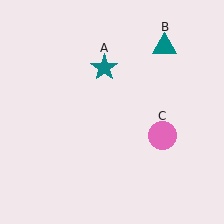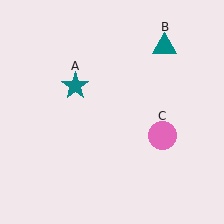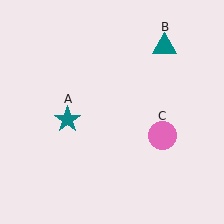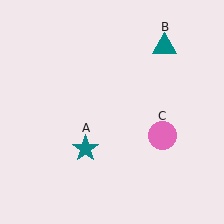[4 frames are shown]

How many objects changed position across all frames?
1 object changed position: teal star (object A).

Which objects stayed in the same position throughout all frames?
Teal triangle (object B) and pink circle (object C) remained stationary.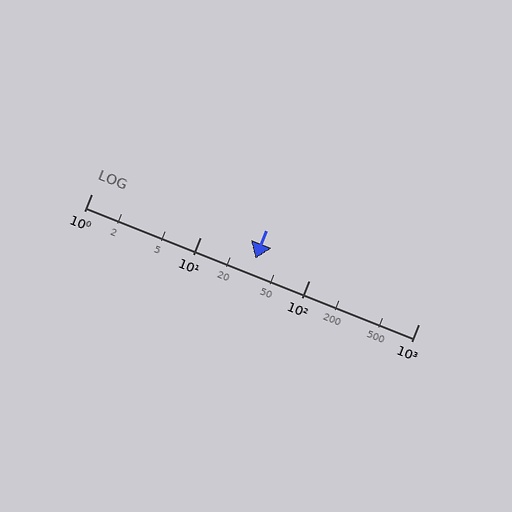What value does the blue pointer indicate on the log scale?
The pointer indicates approximately 32.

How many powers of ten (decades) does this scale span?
The scale spans 3 decades, from 1 to 1000.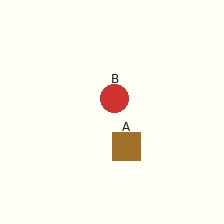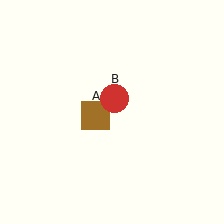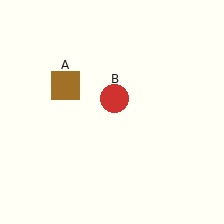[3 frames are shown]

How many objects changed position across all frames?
1 object changed position: brown square (object A).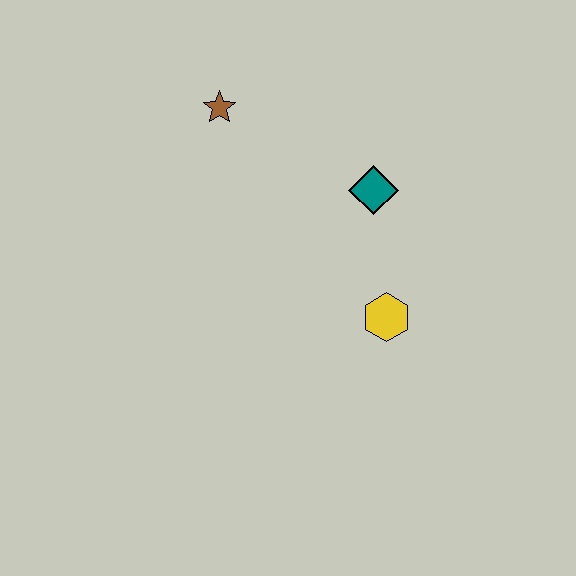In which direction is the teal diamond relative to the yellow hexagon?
The teal diamond is above the yellow hexagon.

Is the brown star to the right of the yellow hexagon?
No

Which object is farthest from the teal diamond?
The brown star is farthest from the teal diamond.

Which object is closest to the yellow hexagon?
The teal diamond is closest to the yellow hexagon.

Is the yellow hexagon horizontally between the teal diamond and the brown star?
No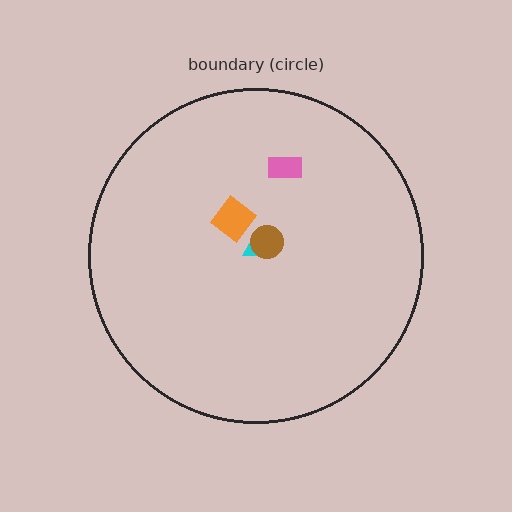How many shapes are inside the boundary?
4 inside, 0 outside.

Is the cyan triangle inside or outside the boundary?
Inside.